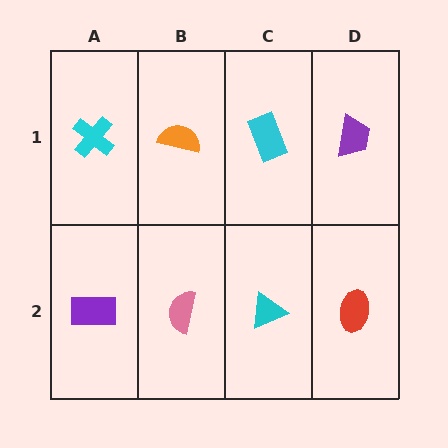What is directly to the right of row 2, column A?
A pink semicircle.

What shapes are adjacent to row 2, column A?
A cyan cross (row 1, column A), a pink semicircle (row 2, column B).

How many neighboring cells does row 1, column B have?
3.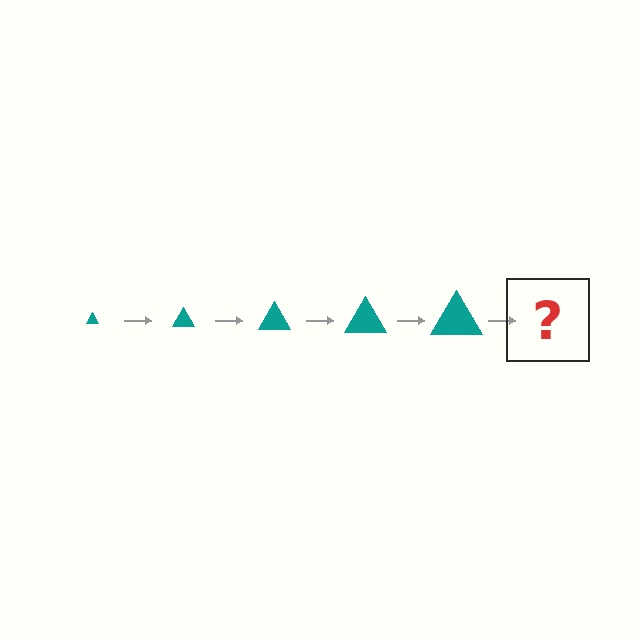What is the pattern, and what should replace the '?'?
The pattern is that the triangle gets progressively larger each step. The '?' should be a teal triangle, larger than the previous one.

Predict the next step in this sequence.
The next step is a teal triangle, larger than the previous one.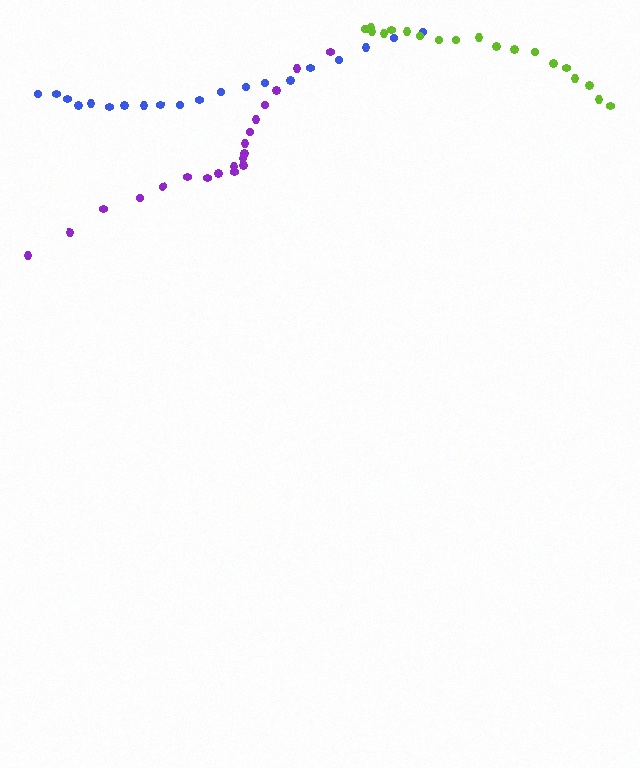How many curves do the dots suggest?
There are 3 distinct paths.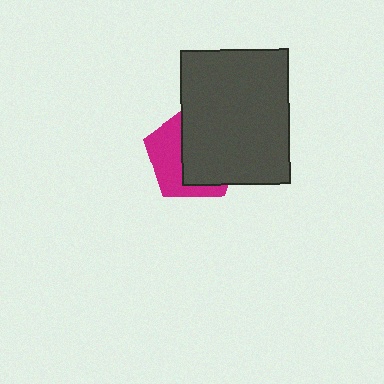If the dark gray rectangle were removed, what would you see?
You would see the complete magenta pentagon.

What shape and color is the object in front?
The object in front is a dark gray rectangle.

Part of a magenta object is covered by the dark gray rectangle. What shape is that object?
It is a pentagon.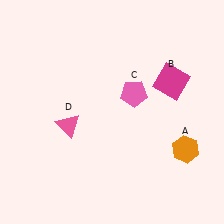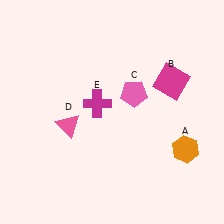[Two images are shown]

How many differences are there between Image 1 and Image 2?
There is 1 difference between the two images.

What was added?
A magenta cross (E) was added in Image 2.